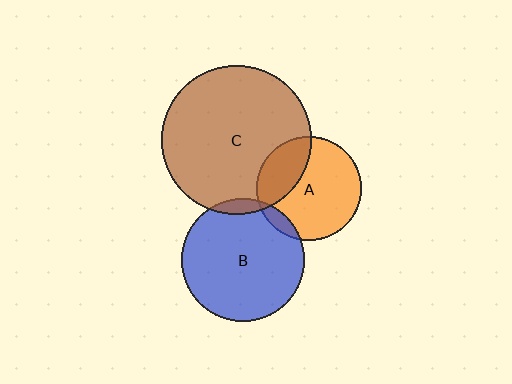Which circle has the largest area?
Circle C (brown).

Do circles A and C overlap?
Yes.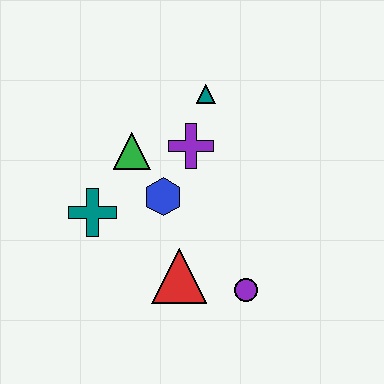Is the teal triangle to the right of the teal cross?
Yes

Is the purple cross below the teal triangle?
Yes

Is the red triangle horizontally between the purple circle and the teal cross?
Yes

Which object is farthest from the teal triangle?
The purple circle is farthest from the teal triangle.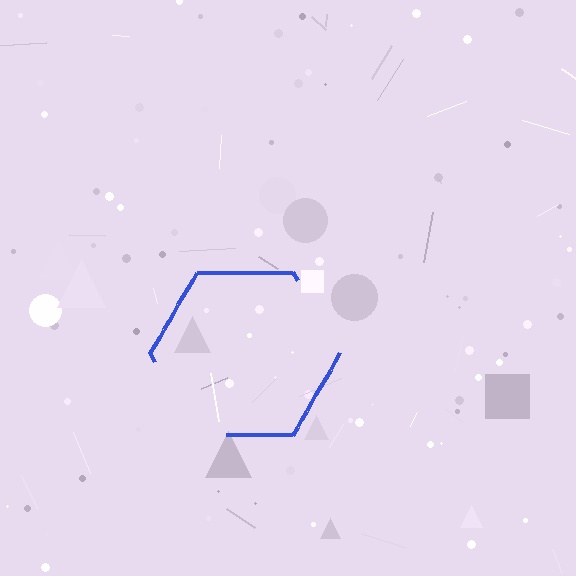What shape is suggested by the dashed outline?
The dashed outline suggests a hexagon.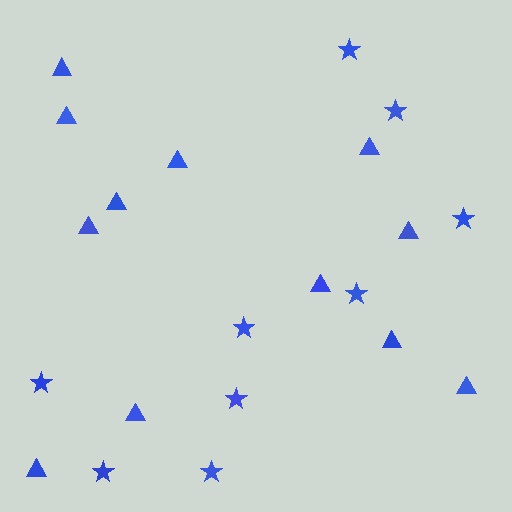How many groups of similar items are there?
There are 2 groups: one group of triangles (12) and one group of stars (9).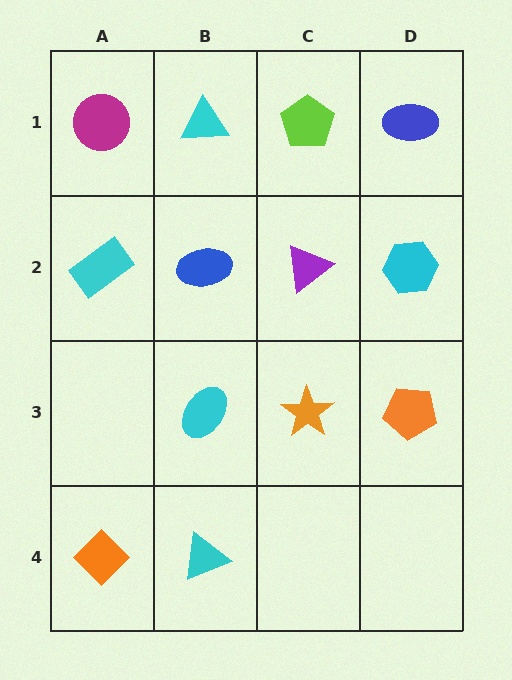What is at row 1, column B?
A cyan triangle.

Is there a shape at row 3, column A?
No, that cell is empty.